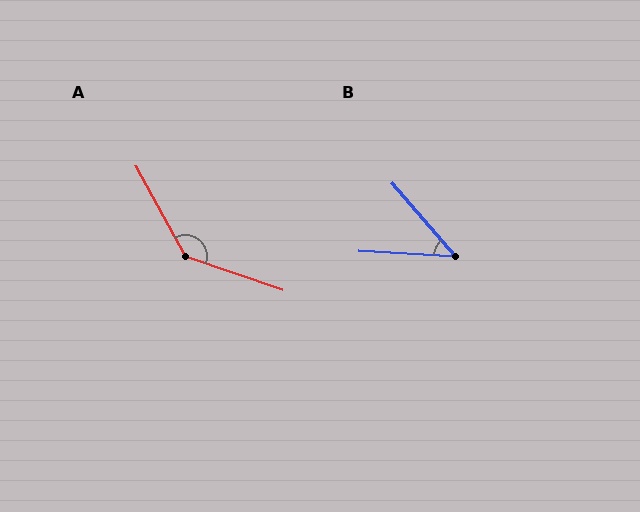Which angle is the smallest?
B, at approximately 46 degrees.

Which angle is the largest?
A, at approximately 138 degrees.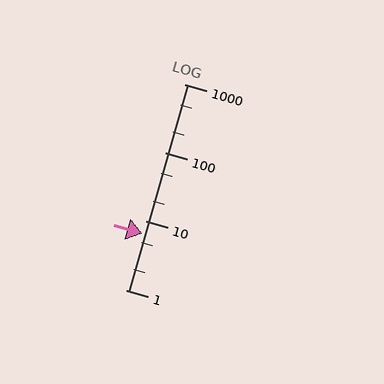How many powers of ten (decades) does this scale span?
The scale spans 3 decades, from 1 to 1000.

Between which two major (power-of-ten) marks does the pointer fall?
The pointer is between 1 and 10.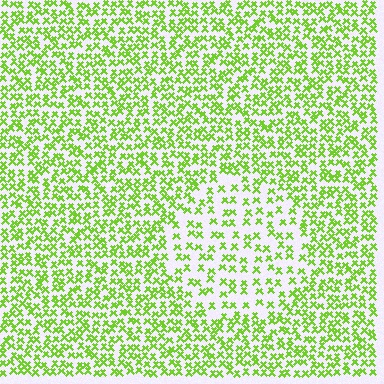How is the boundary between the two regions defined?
The boundary is defined by a change in element density (approximately 1.9x ratio). All elements are the same color, size, and shape.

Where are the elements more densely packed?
The elements are more densely packed outside the circle boundary.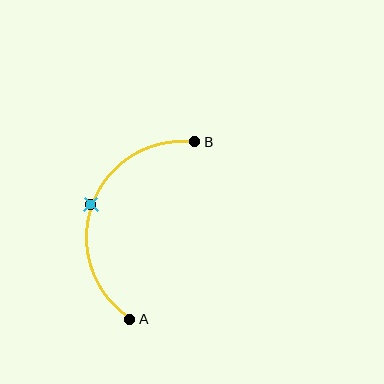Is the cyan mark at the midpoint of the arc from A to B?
Yes. The cyan mark lies on the arc at equal arc-length from both A and B — it is the arc midpoint.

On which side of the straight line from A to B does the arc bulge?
The arc bulges to the left of the straight line connecting A and B.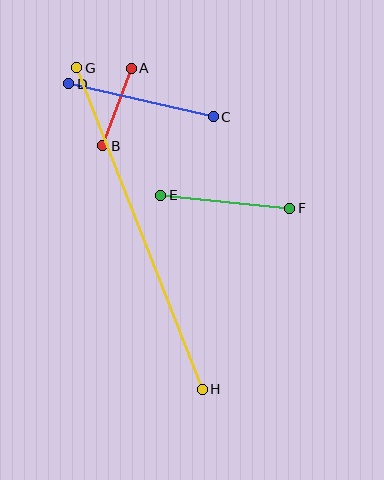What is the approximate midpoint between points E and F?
The midpoint is at approximately (225, 202) pixels.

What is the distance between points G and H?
The distance is approximately 345 pixels.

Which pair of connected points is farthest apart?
Points G and H are farthest apart.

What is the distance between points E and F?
The distance is approximately 130 pixels.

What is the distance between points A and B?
The distance is approximately 83 pixels.